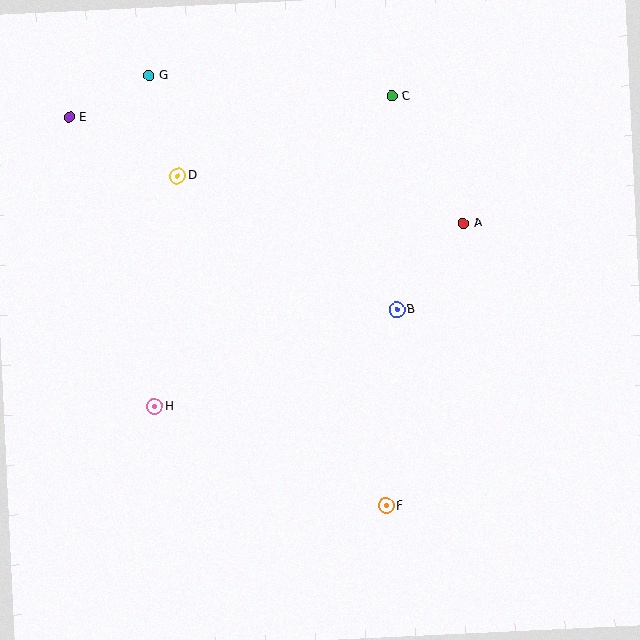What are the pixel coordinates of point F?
Point F is at (386, 506).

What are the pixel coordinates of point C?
Point C is at (392, 96).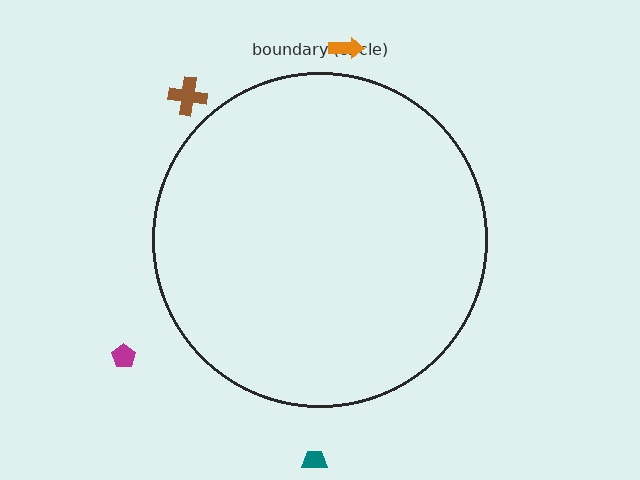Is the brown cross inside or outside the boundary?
Outside.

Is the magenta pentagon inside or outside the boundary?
Outside.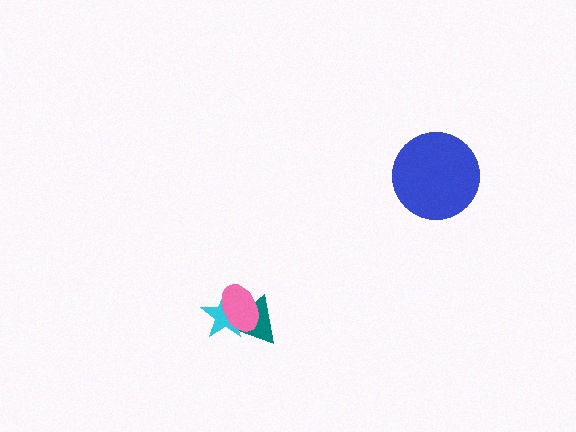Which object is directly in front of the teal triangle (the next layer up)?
The cyan star is directly in front of the teal triangle.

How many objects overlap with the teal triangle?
2 objects overlap with the teal triangle.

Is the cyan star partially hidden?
Yes, it is partially covered by another shape.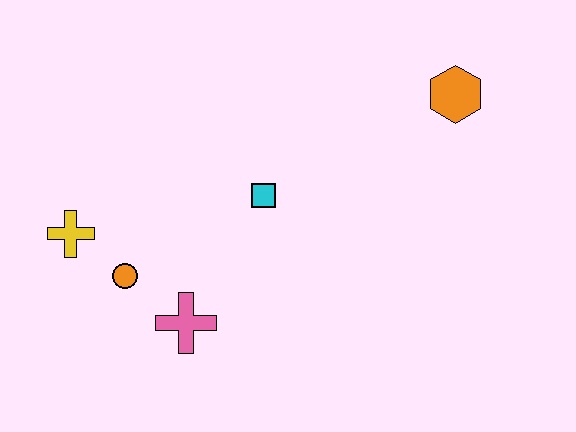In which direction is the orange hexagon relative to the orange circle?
The orange hexagon is to the right of the orange circle.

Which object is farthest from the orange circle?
The orange hexagon is farthest from the orange circle.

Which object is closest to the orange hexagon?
The cyan square is closest to the orange hexagon.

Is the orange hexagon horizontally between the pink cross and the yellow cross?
No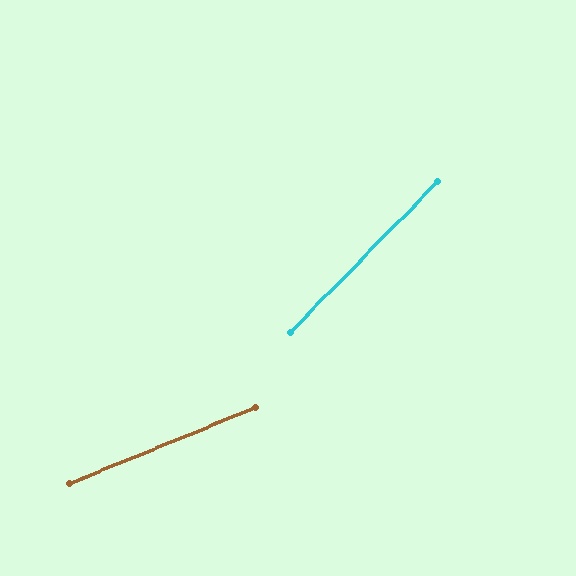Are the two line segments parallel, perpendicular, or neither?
Neither parallel nor perpendicular — they differ by about 23°.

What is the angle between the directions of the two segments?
Approximately 23 degrees.